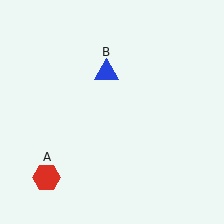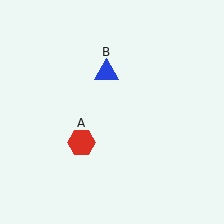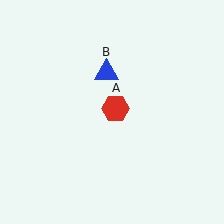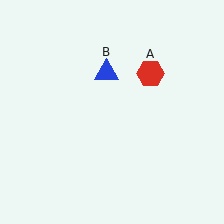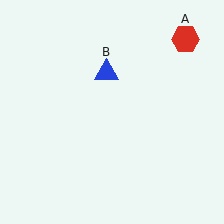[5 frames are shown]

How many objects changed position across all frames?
1 object changed position: red hexagon (object A).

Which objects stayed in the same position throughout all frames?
Blue triangle (object B) remained stationary.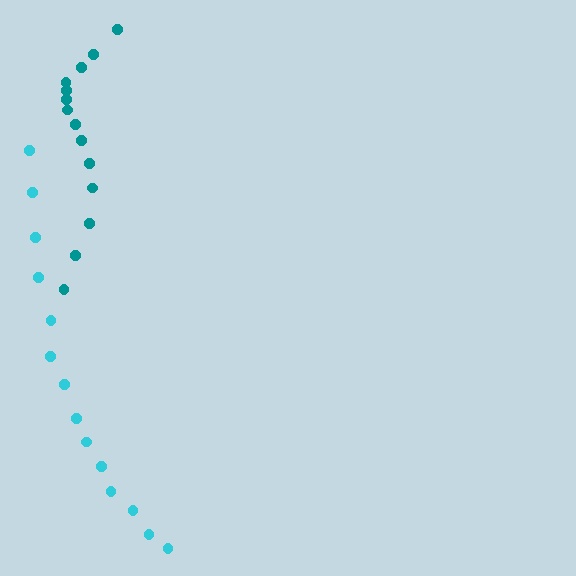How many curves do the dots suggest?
There are 2 distinct paths.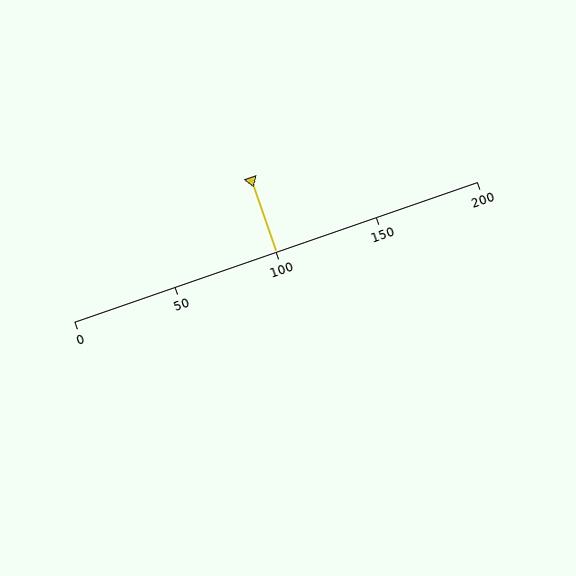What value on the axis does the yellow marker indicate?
The marker indicates approximately 100.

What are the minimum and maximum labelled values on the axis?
The axis runs from 0 to 200.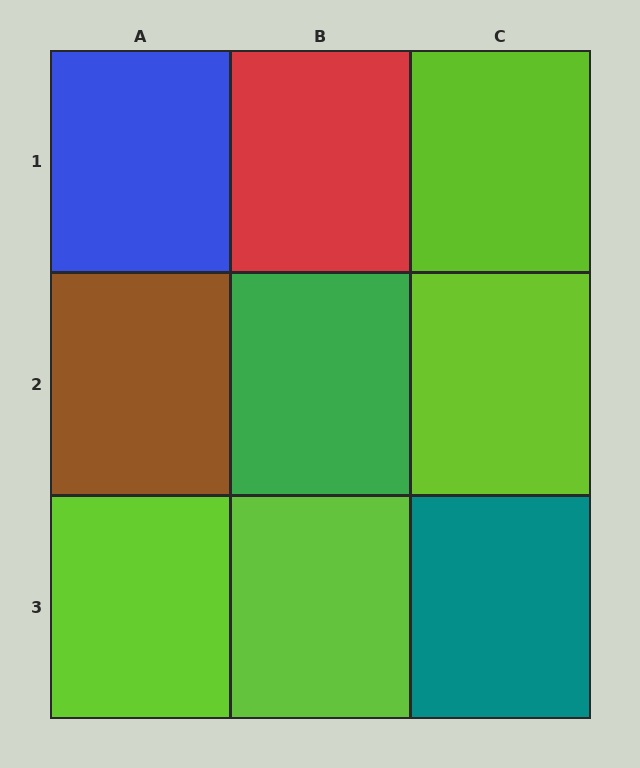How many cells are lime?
4 cells are lime.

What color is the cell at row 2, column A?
Brown.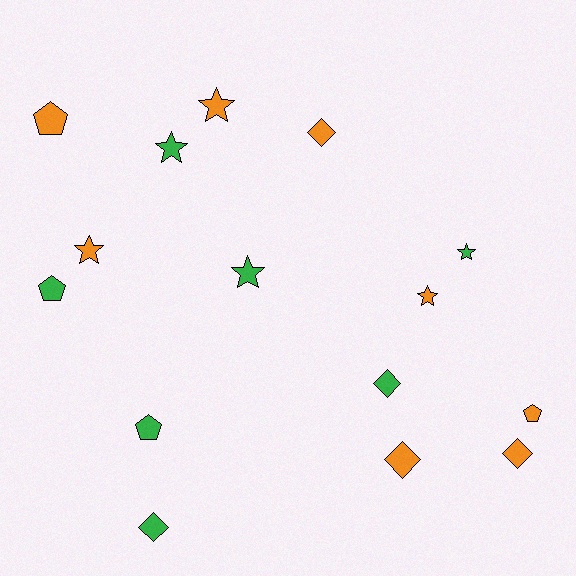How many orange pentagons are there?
There are 2 orange pentagons.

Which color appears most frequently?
Orange, with 8 objects.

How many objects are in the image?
There are 15 objects.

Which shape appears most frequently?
Star, with 6 objects.